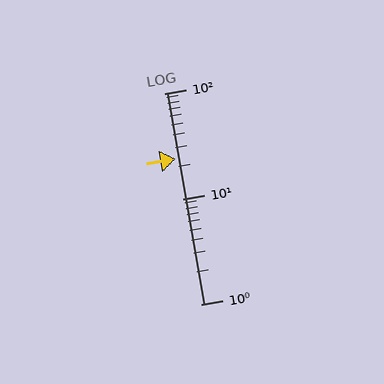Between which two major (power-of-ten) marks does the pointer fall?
The pointer is between 10 and 100.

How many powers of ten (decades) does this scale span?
The scale spans 2 decades, from 1 to 100.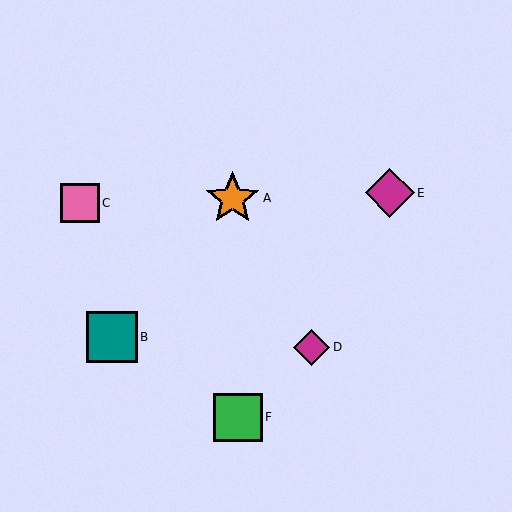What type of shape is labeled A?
Shape A is an orange star.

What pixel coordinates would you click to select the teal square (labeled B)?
Click at (112, 337) to select the teal square B.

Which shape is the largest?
The orange star (labeled A) is the largest.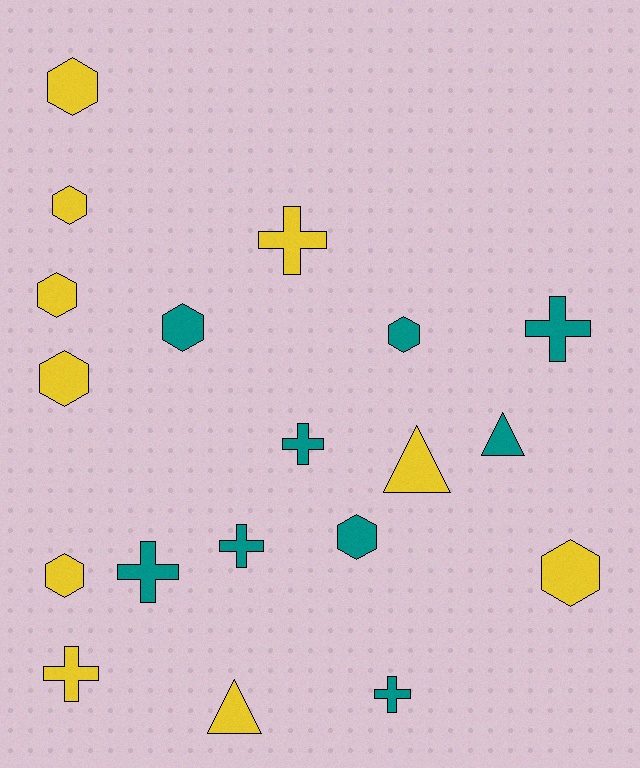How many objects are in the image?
There are 19 objects.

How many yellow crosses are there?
There are 2 yellow crosses.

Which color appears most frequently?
Yellow, with 10 objects.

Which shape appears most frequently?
Hexagon, with 9 objects.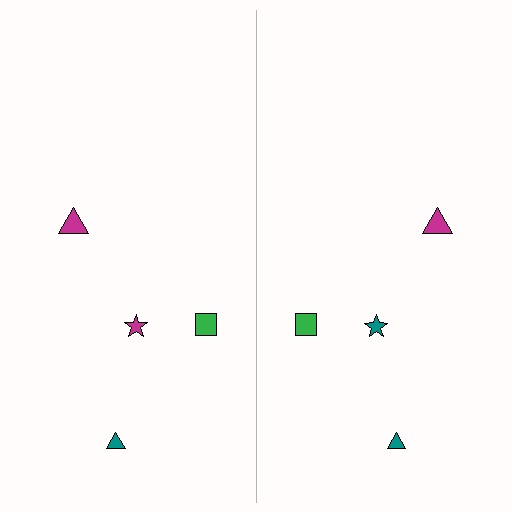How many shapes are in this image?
There are 8 shapes in this image.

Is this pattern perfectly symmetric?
No, the pattern is not perfectly symmetric. The teal star on the right side breaks the symmetry — its mirror counterpart is magenta.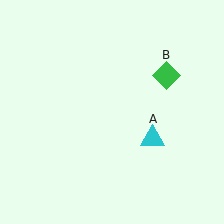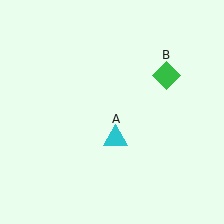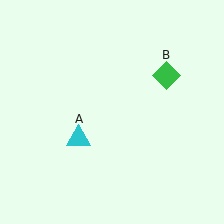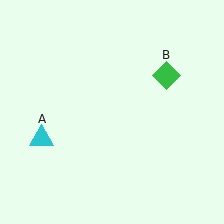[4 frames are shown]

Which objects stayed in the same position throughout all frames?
Green diamond (object B) remained stationary.